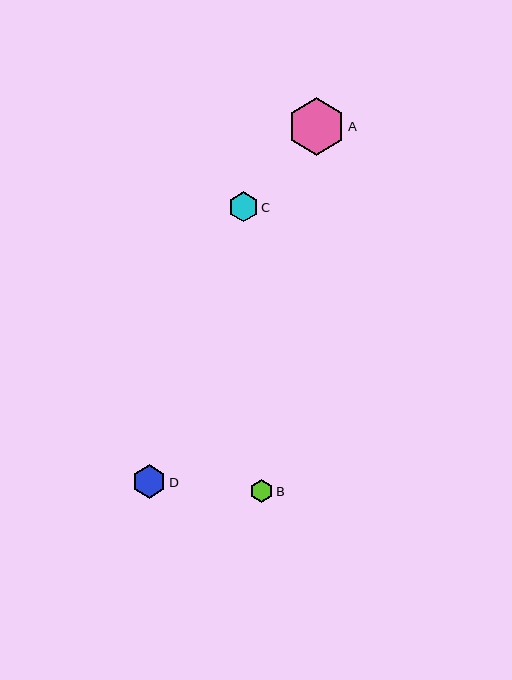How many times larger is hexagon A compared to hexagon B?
Hexagon A is approximately 2.4 times the size of hexagon B.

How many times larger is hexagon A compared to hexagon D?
Hexagon A is approximately 1.7 times the size of hexagon D.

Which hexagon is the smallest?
Hexagon B is the smallest with a size of approximately 24 pixels.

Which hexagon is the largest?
Hexagon A is the largest with a size of approximately 57 pixels.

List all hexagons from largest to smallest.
From largest to smallest: A, D, C, B.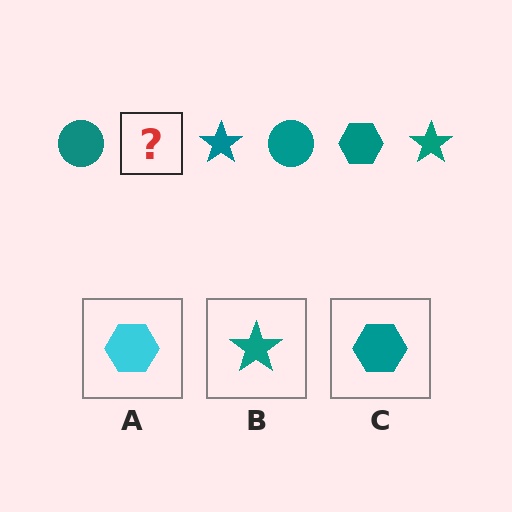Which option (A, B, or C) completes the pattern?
C.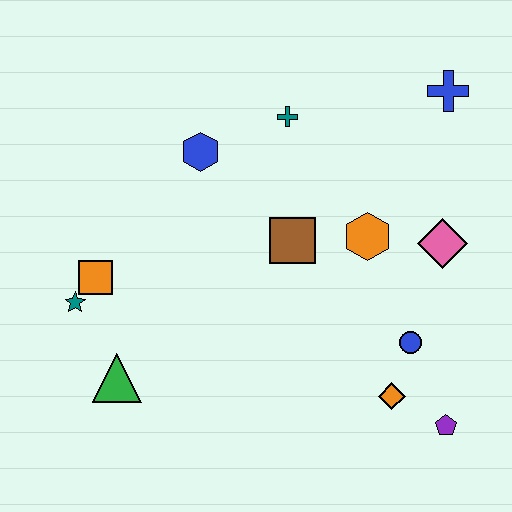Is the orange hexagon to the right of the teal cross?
Yes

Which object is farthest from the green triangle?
The blue cross is farthest from the green triangle.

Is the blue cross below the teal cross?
No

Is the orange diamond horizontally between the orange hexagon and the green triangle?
No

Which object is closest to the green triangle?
The teal star is closest to the green triangle.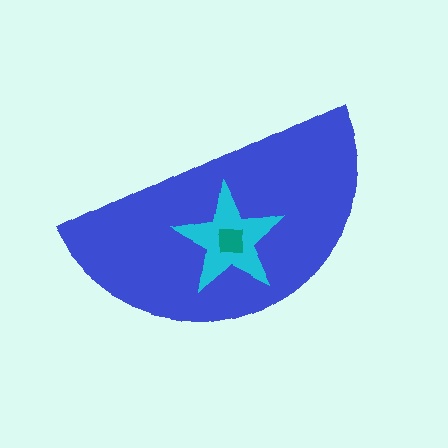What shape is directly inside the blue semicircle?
The cyan star.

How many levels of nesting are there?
3.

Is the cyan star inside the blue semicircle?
Yes.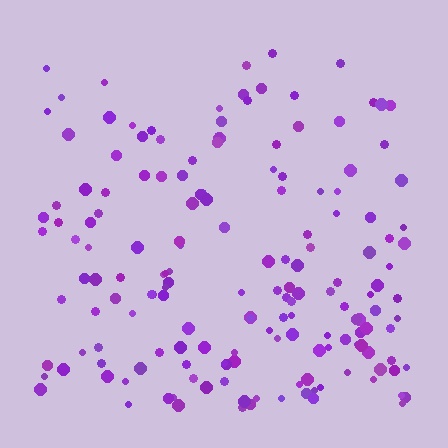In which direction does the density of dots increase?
From top to bottom, with the bottom side densest.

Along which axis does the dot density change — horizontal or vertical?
Vertical.